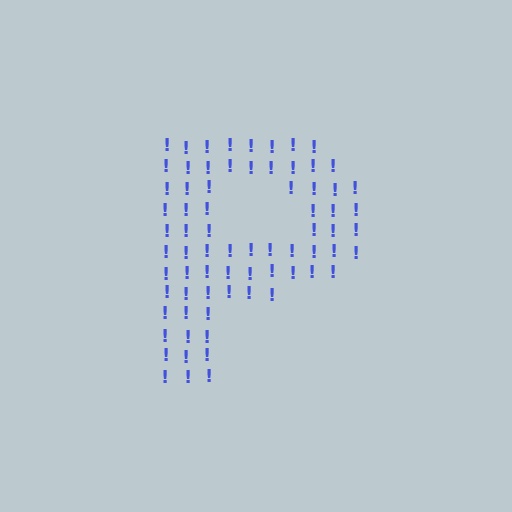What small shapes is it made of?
It is made of small exclamation marks.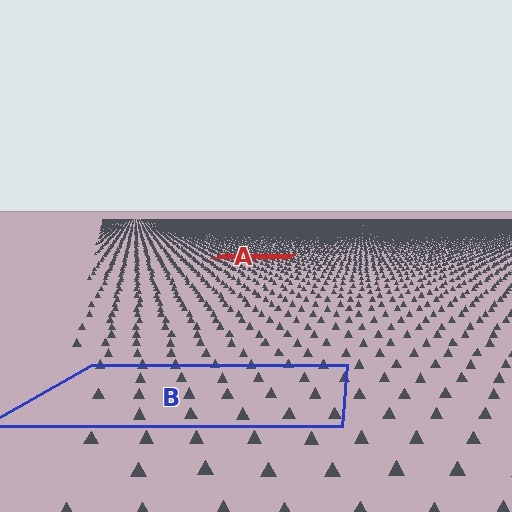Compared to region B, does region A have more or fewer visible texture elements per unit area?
Region A has more texture elements per unit area — they are packed more densely because it is farther away.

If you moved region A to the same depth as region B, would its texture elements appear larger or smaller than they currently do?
They would appear larger. At a closer depth, the same texture elements are projected at a bigger on-screen size.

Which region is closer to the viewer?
Region B is closer. The texture elements there are larger and more spread out.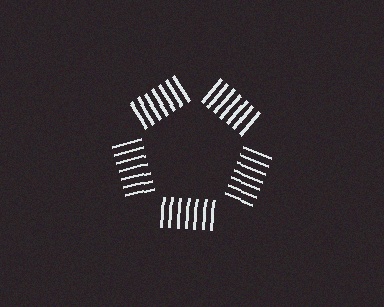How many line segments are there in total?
35 — 7 along each of the 5 edges.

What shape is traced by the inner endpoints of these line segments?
An illusory pentagon — the line segments terminate on its edges but no continuous stroke is drawn.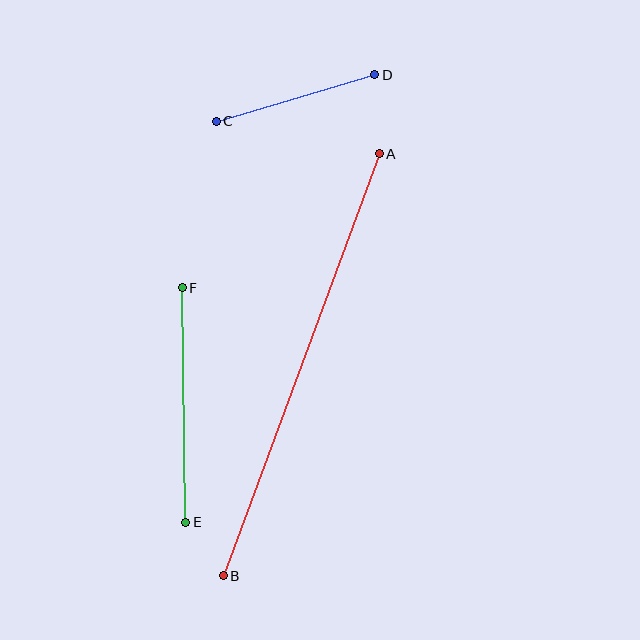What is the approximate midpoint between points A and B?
The midpoint is at approximately (301, 365) pixels.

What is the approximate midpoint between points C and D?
The midpoint is at approximately (296, 98) pixels.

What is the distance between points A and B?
The distance is approximately 450 pixels.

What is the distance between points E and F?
The distance is approximately 234 pixels.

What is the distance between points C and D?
The distance is approximately 165 pixels.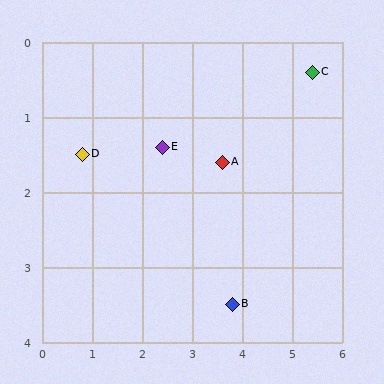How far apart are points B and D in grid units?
Points B and D are about 3.6 grid units apart.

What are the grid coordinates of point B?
Point B is at approximately (3.8, 3.5).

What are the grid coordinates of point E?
Point E is at approximately (2.4, 1.4).